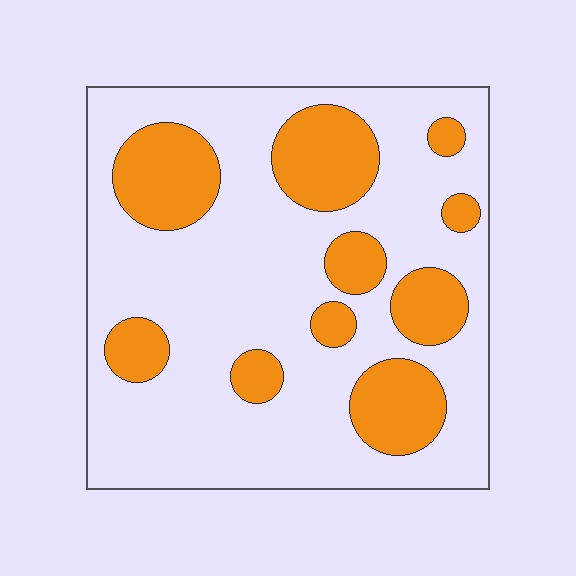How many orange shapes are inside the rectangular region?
10.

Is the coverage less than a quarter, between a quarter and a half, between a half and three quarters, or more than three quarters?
Between a quarter and a half.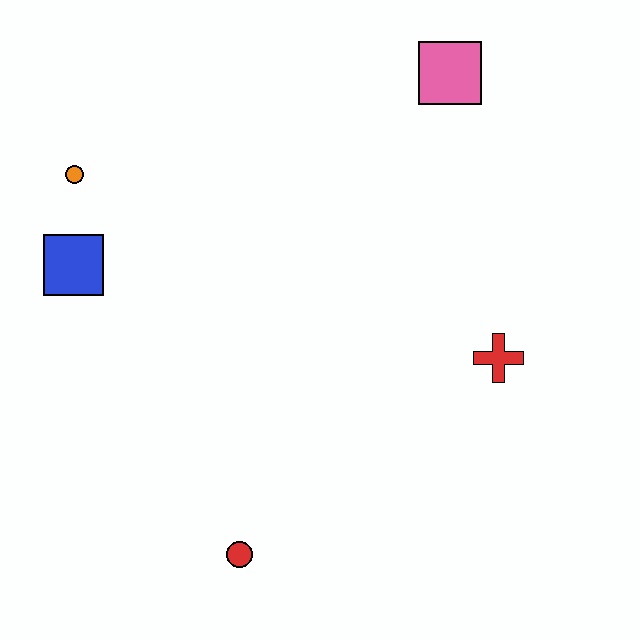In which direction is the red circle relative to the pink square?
The red circle is below the pink square.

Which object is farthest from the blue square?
The red cross is farthest from the blue square.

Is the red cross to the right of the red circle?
Yes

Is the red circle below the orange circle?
Yes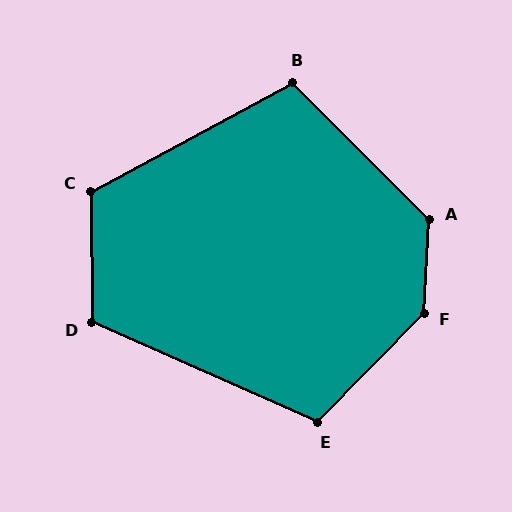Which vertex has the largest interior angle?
F, at approximately 139 degrees.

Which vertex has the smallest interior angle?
B, at approximately 107 degrees.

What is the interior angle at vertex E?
Approximately 110 degrees (obtuse).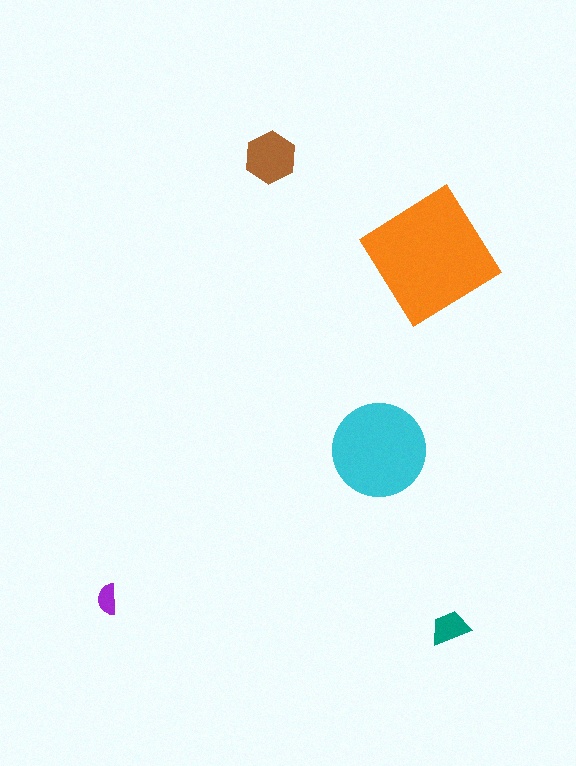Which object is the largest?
The orange diamond.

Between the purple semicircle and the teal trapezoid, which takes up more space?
The teal trapezoid.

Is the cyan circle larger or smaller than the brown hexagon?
Larger.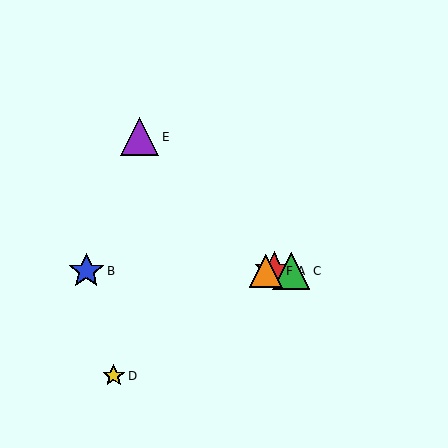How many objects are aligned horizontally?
4 objects (A, B, C, F) are aligned horizontally.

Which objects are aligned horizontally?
Objects A, B, C, F are aligned horizontally.